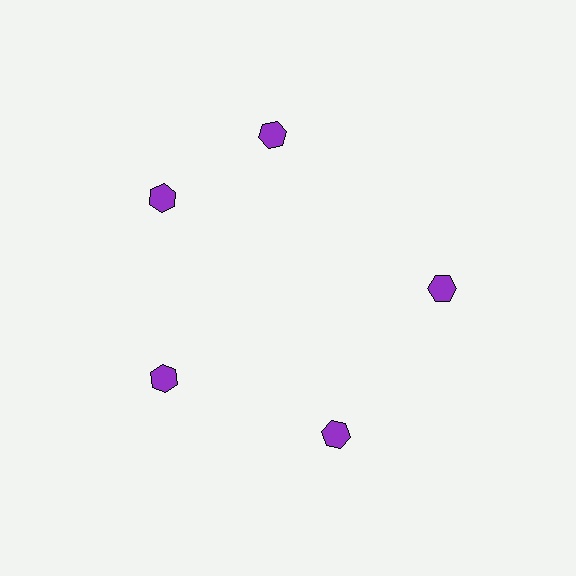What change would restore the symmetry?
The symmetry would be restored by rotating it back into even spacing with its neighbors so that all 5 hexagons sit at equal angles and equal distance from the center.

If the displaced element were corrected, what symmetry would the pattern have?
It would have 5-fold rotational symmetry — the pattern would map onto itself every 72 degrees.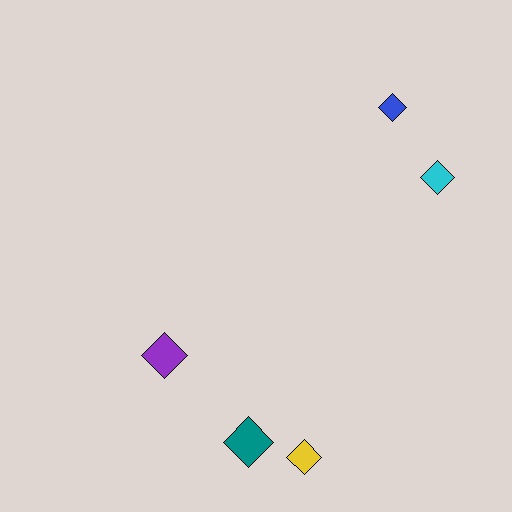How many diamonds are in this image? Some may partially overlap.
There are 5 diamonds.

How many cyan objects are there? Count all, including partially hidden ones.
There is 1 cyan object.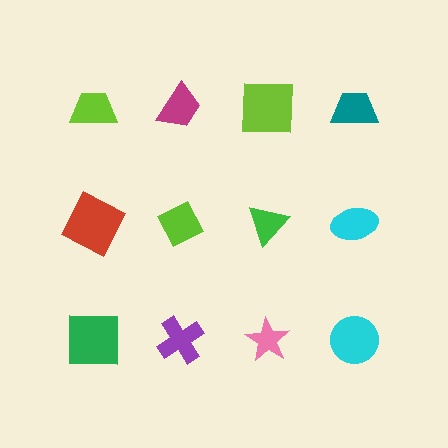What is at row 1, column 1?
A lime trapezoid.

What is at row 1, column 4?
A teal trapezoid.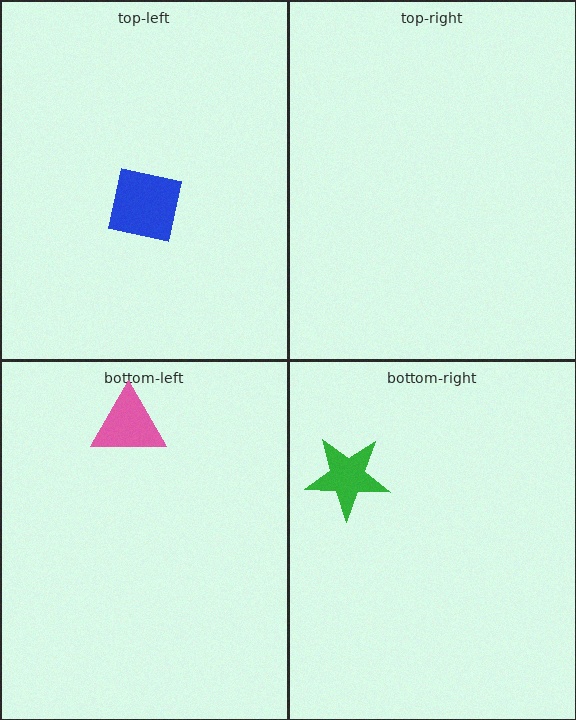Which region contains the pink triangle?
The bottom-left region.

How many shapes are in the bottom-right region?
1.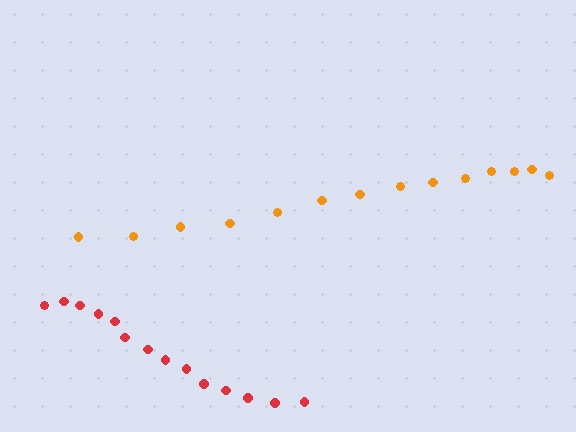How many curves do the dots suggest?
There are 2 distinct paths.